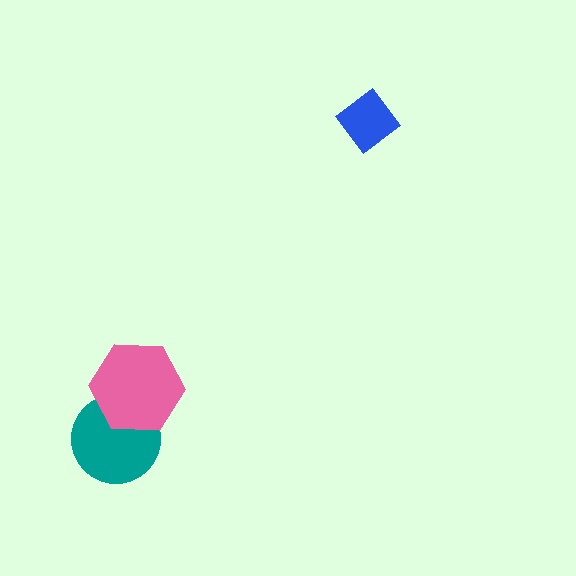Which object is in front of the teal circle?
The pink hexagon is in front of the teal circle.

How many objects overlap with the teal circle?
1 object overlaps with the teal circle.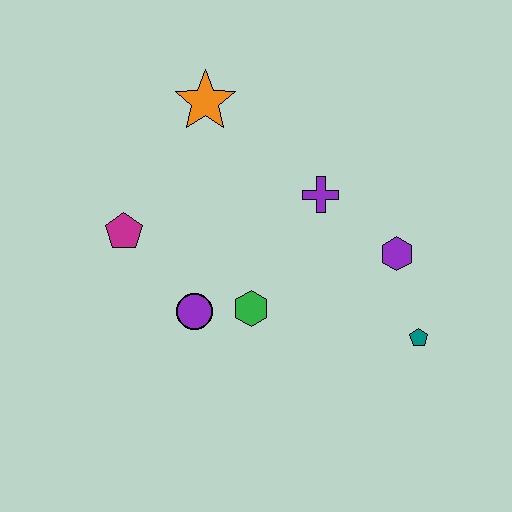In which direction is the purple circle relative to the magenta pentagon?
The purple circle is below the magenta pentagon.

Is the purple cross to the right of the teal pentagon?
No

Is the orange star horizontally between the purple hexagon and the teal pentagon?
No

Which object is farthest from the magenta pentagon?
The teal pentagon is farthest from the magenta pentagon.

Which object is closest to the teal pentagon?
The purple hexagon is closest to the teal pentagon.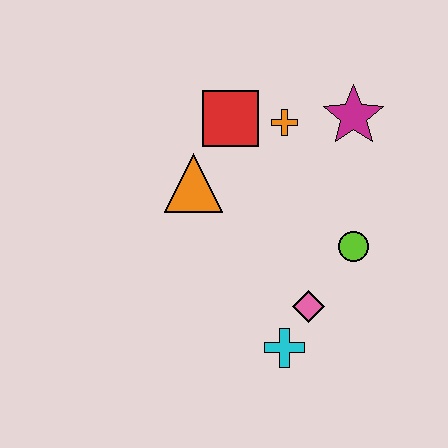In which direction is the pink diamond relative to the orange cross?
The pink diamond is below the orange cross.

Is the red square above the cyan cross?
Yes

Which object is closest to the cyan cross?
The pink diamond is closest to the cyan cross.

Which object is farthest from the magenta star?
The cyan cross is farthest from the magenta star.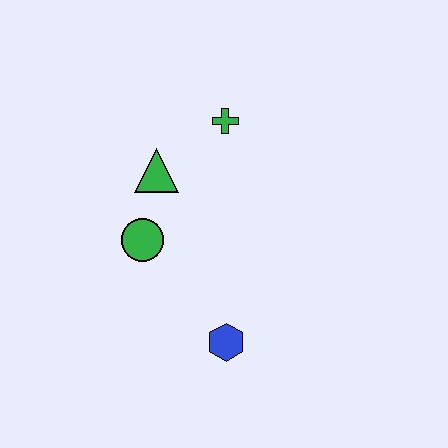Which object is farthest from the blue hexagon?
The green cross is farthest from the blue hexagon.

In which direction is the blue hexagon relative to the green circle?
The blue hexagon is below the green circle.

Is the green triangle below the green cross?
Yes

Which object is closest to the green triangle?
The green circle is closest to the green triangle.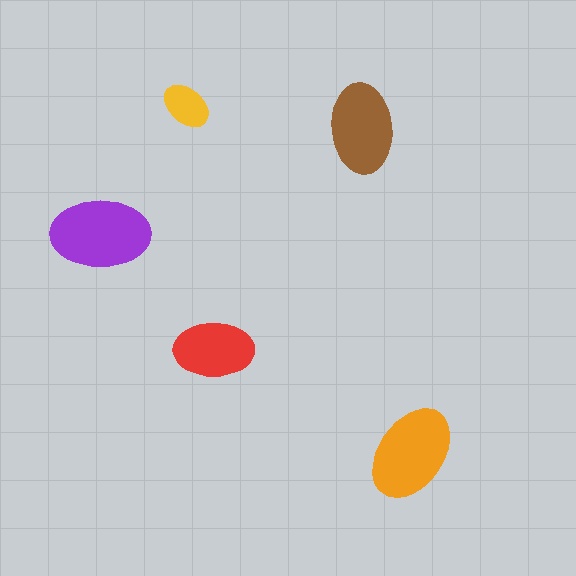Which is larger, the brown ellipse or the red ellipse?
The brown one.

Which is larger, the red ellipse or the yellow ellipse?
The red one.